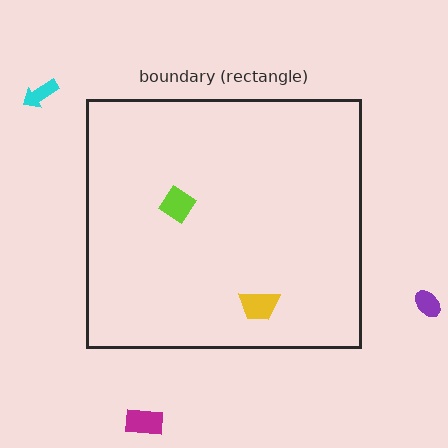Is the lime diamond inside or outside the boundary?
Inside.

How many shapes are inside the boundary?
2 inside, 3 outside.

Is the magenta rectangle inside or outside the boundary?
Outside.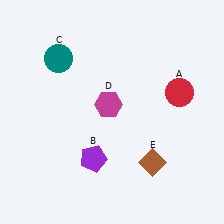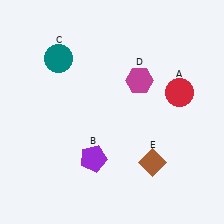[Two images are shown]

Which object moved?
The magenta hexagon (D) moved right.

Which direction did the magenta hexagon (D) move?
The magenta hexagon (D) moved right.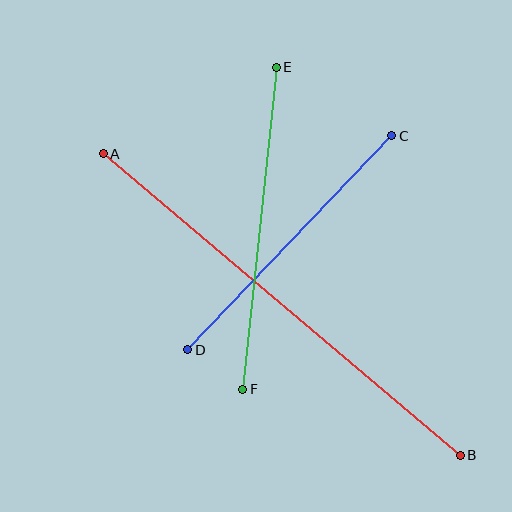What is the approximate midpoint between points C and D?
The midpoint is at approximately (290, 243) pixels.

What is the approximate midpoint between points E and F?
The midpoint is at approximately (259, 228) pixels.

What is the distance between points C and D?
The distance is approximately 295 pixels.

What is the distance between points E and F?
The distance is approximately 324 pixels.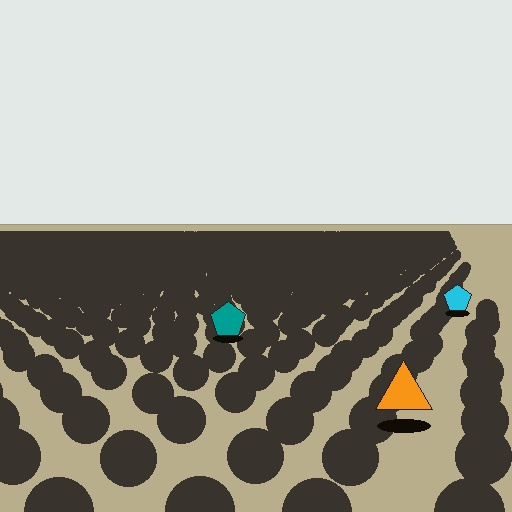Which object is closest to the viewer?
The orange triangle is closest. The texture marks near it are larger and more spread out.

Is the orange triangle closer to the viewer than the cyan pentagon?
Yes. The orange triangle is closer — you can tell from the texture gradient: the ground texture is coarser near it.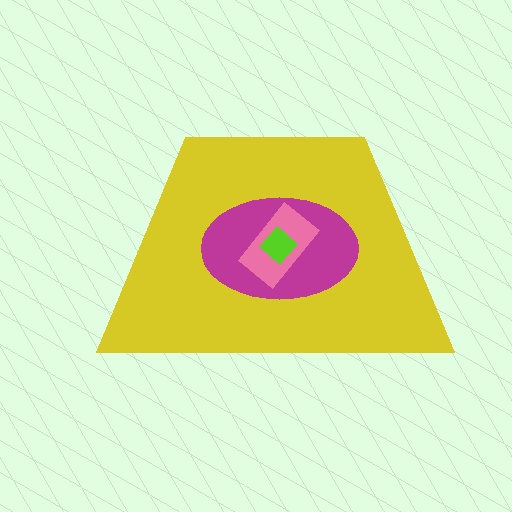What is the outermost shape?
The yellow trapezoid.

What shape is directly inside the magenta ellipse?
The pink rectangle.